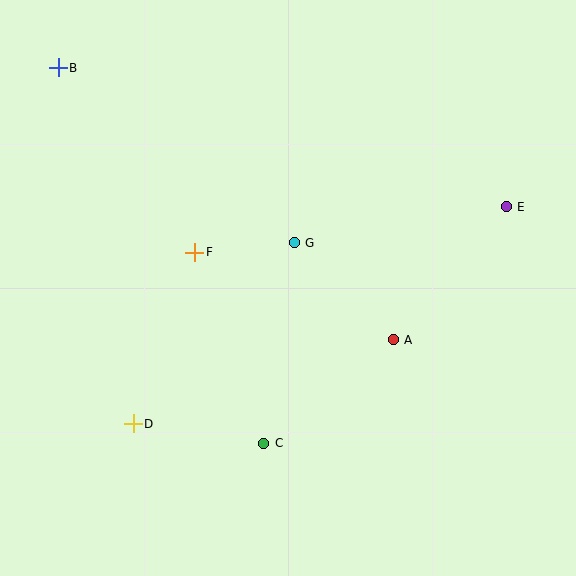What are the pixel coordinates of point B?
Point B is at (58, 68).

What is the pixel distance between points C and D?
The distance between C and D is 132 pixels.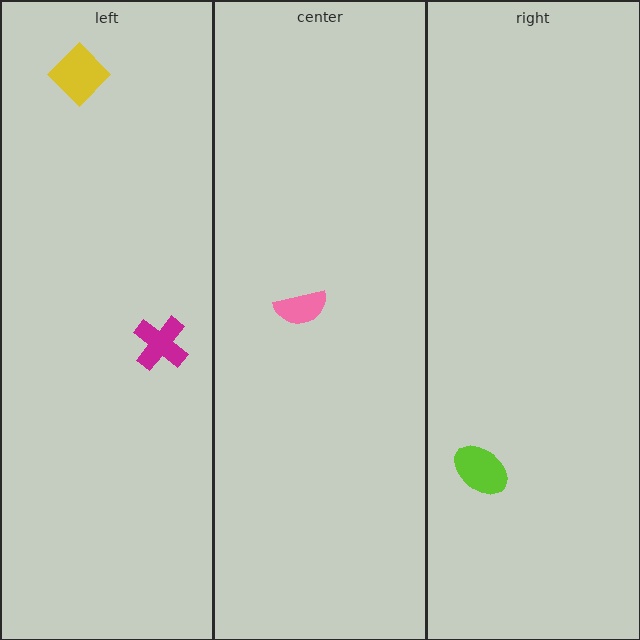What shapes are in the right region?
The lime ellipse.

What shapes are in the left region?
The yellow diamond, the magenta cross.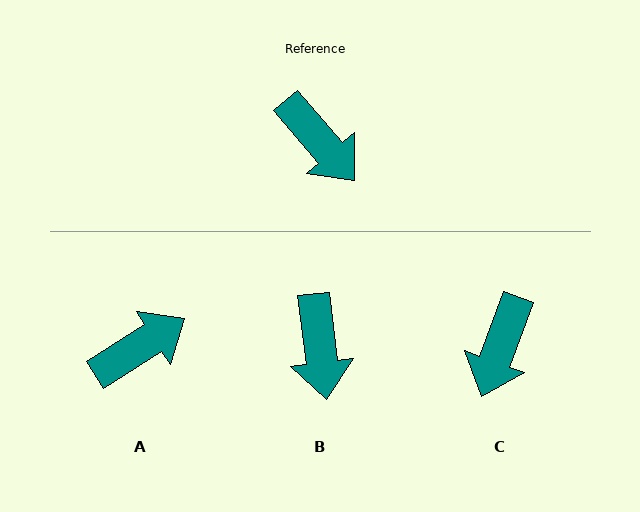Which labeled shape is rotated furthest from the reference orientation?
A, about 82 degrees away.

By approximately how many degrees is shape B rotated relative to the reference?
Approximately 34 degrees clockwise.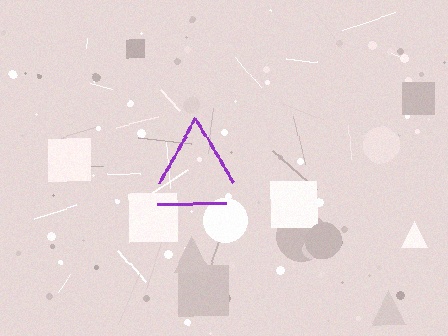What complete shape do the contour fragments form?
The contour fragments form a triangle.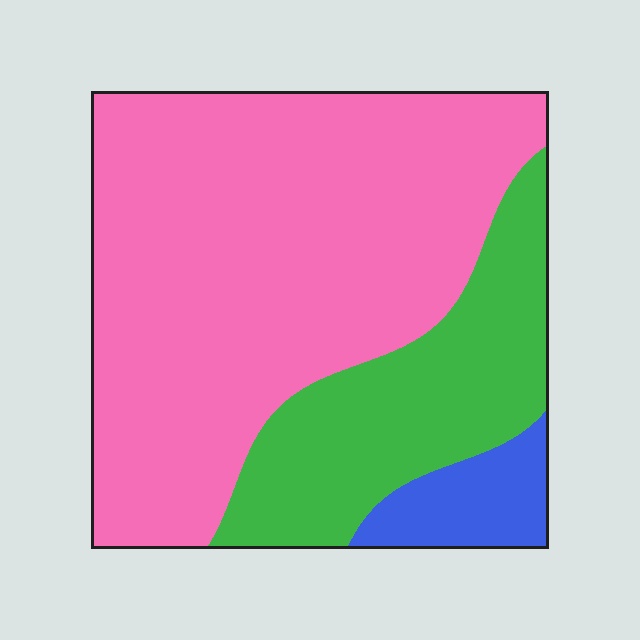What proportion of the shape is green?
Green covers about 25% of the shape.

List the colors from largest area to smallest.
From largest to smallest: pink, green, blue.